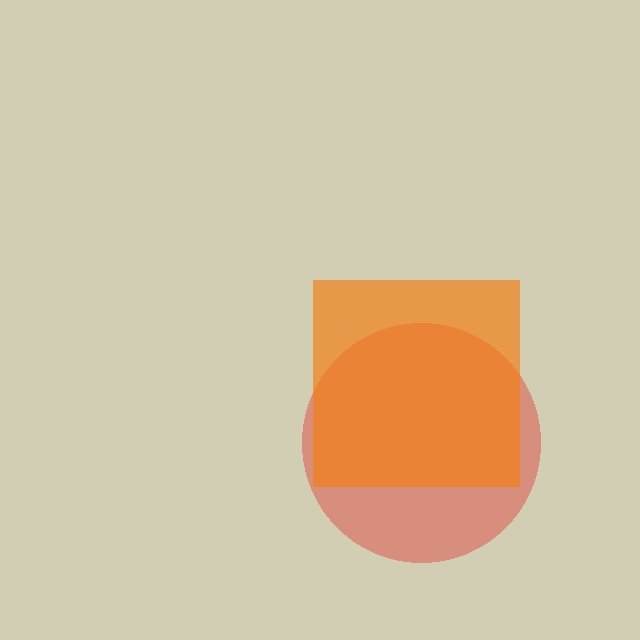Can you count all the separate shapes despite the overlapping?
Yes, there are 2 separate shapes.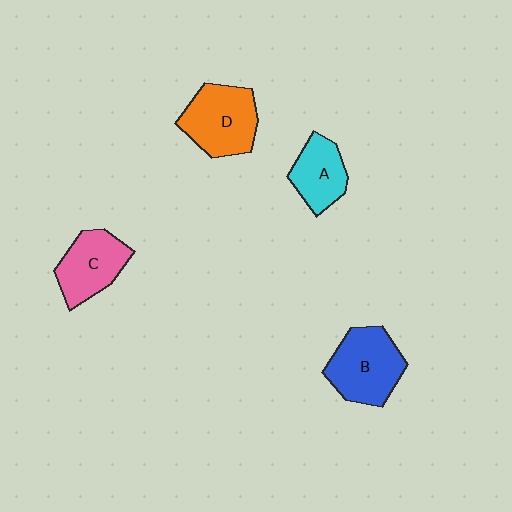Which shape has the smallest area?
Shape A (cyan).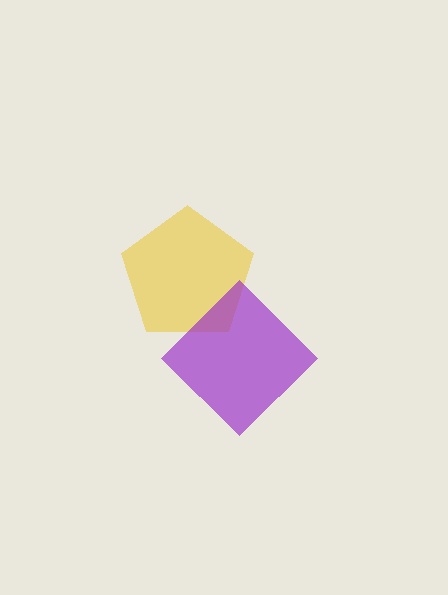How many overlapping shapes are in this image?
There are 2 overlapping shapes in the image.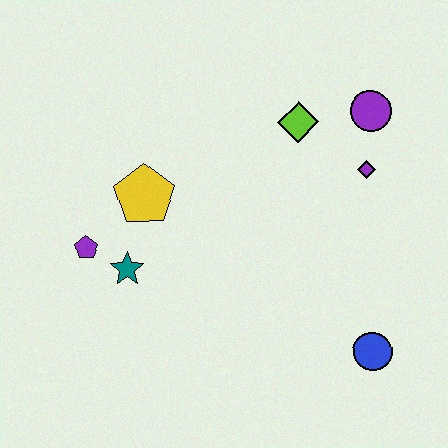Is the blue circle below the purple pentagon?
Yes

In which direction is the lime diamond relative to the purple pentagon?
The lime diamond is to the right of the purple pentagon.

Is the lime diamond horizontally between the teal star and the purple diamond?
Yes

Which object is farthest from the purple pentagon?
The purple circle is farthest from the purple pentagon.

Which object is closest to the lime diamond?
The purple circle is closest to the lime diamond.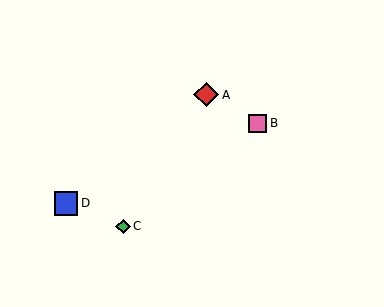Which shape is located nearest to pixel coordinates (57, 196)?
The blue square (labeled D) at (66, 203) is nearest to that location.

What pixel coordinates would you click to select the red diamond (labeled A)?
Click at (206, 95) to select the red diamond A.